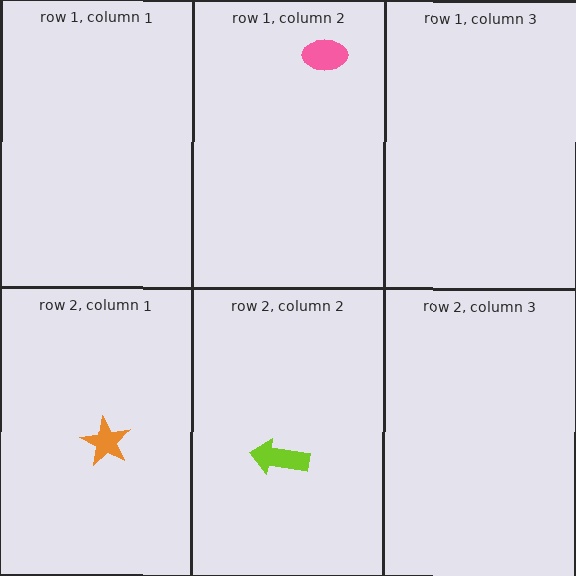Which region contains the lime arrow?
The row 2, column 2 region.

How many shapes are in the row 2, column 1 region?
1.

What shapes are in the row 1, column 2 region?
The pink ellipse.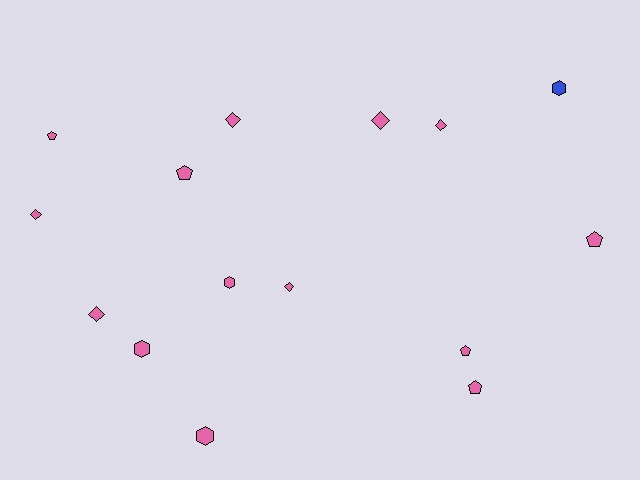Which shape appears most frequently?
Diamond, with 6 objects.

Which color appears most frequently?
Pink, with 14 objects.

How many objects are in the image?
There are 15 objects.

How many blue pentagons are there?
There are no blue pentagons.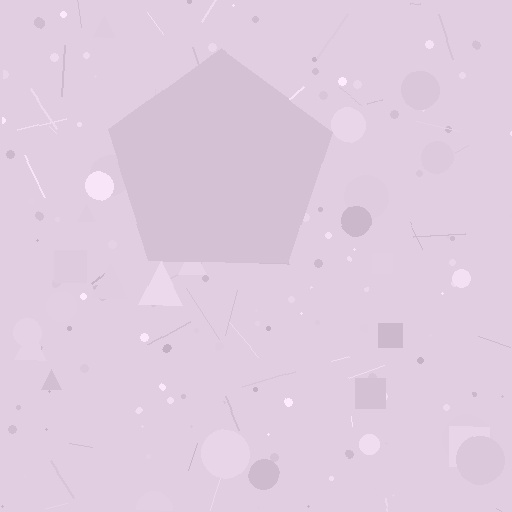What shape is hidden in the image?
A pentagon is hidden in the image.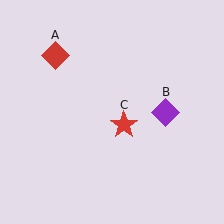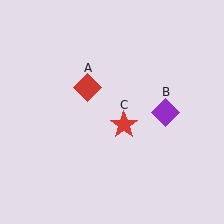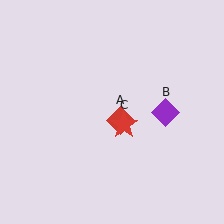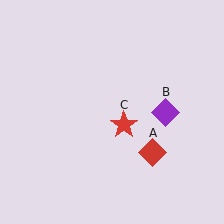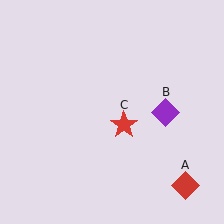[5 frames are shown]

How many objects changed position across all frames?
1 object changed position: red diamond (object A).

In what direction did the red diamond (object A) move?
The red diamond (object A) moved down and to the right.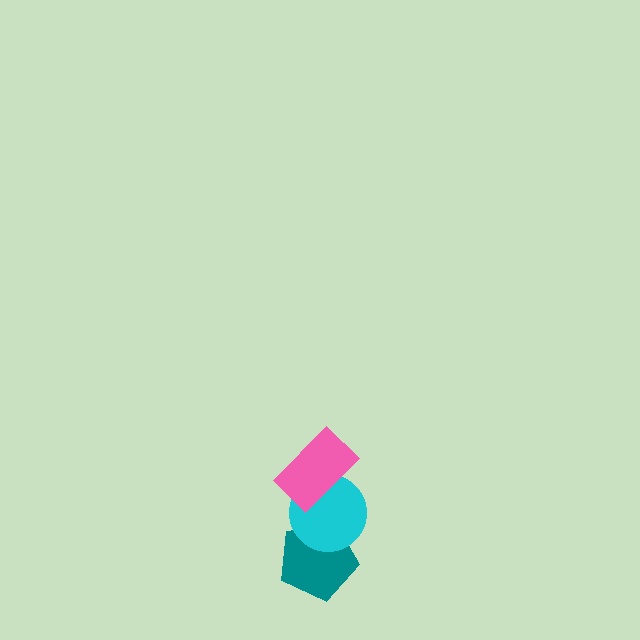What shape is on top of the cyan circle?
The pink rectangle is on top of the cyan circle.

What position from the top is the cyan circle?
The cyan circle is 2nd from the top.